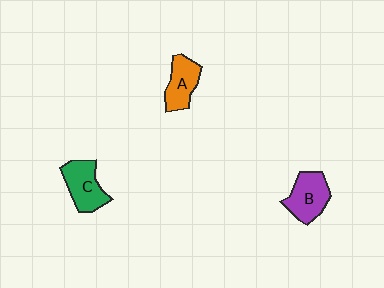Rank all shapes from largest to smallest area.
From largest to smallest: B (purple), C (green), A (orange).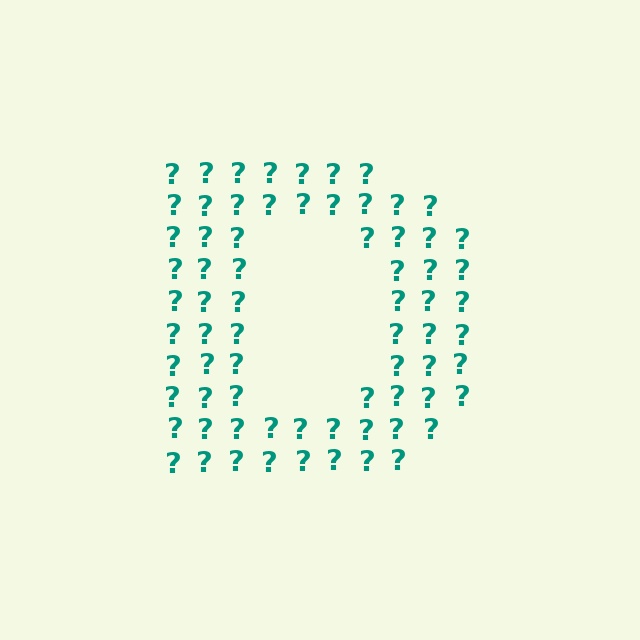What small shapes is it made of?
It is made of small question marks.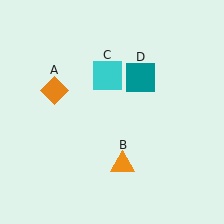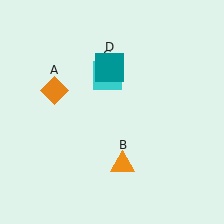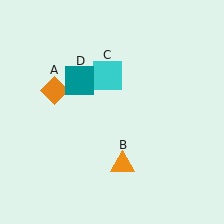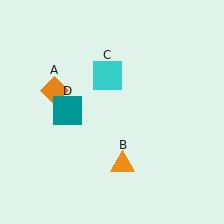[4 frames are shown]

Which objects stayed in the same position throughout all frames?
Orange diamond (object A) and orange triangle (object B) and cyan square (object C) remained stationary.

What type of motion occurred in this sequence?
The teal square (object D) rotated counterclockwise around the center of the scene.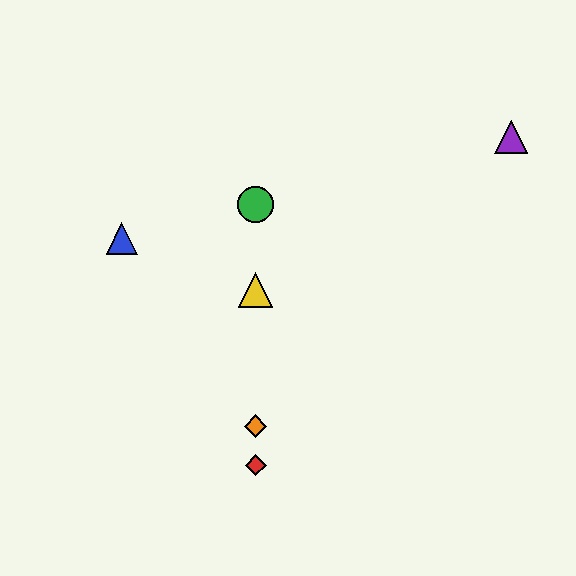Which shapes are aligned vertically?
The red diamond, the green circle, the yellow triangle, the orange diamond are aligned vertically.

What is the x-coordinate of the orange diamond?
The orange diamond is at x≈256.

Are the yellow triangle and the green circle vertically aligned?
Yes, both are at x≈256.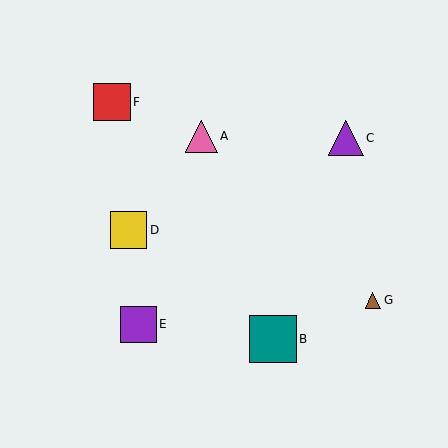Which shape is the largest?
The teal square (labeled B) is the largest.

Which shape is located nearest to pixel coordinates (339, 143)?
The purple triangle (labeled C) at (346, 138) is nearest to that location.